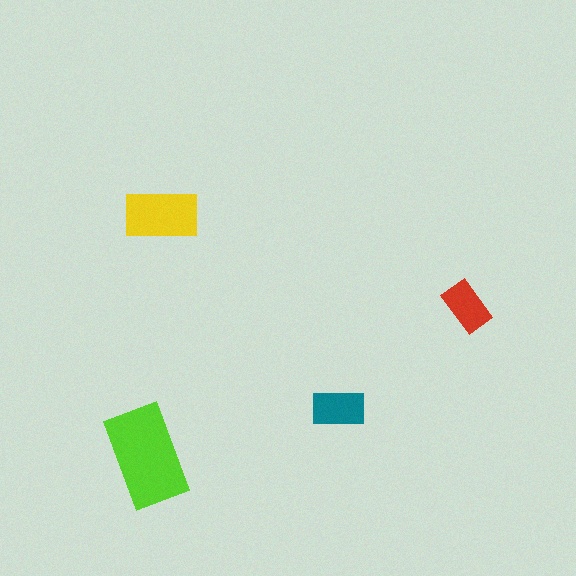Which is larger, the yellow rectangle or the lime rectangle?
The lime one.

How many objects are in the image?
There are 4 objects in the image.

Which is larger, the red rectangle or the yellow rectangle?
The yellow one.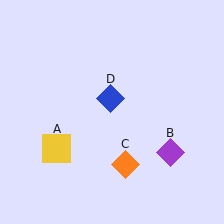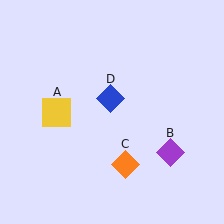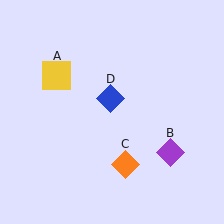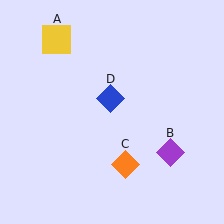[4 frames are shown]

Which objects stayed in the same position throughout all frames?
Purple diamond (object B) and orange diamond (object C) and blue diamond (object D) remained stationary.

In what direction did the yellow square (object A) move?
The yellow square (object A) moved up.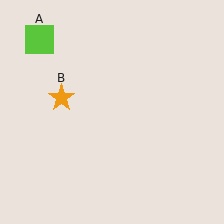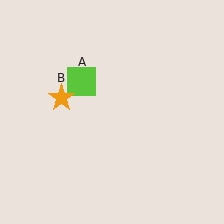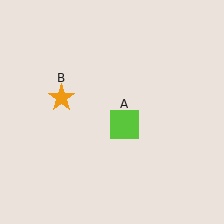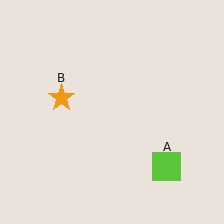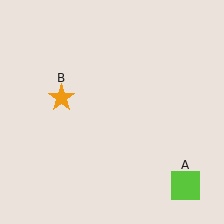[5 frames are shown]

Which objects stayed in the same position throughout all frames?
Orange star (object B) remained stationary.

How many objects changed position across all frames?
1 object changed position: lime square (object A).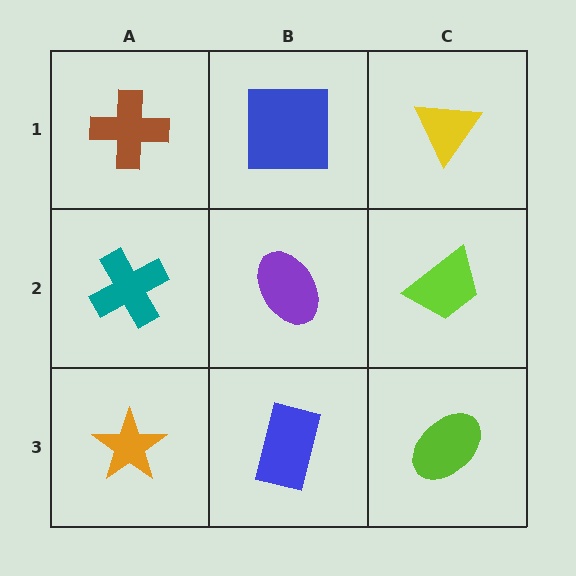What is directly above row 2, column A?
A brown cross.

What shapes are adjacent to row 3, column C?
A lime trapezoid (row 2, column C), a blue rectangle (row 3, column B).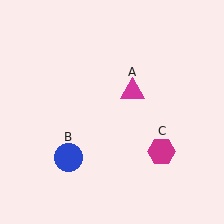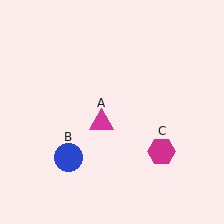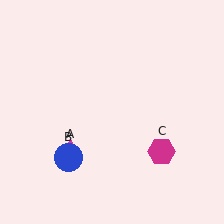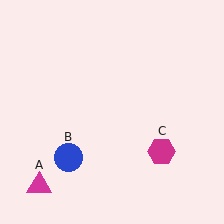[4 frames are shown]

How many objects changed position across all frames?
1 object changed position: magenta triangle (object A).